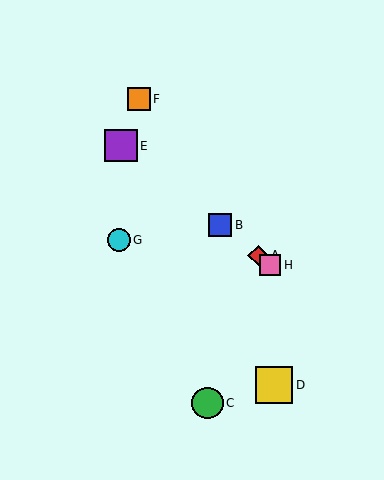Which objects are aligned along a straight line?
Objects A, B, E, H are aligned along a straight line.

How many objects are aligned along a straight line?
4 objects (A, B, E, H) are aligned along a straight line.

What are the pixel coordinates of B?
Object B is at (220, 225).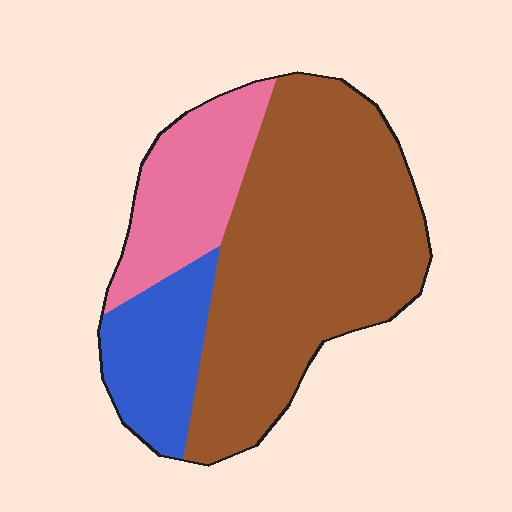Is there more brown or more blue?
Brown.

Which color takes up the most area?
Brown, at roughly 60%.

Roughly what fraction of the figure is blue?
Blue covers around 15% of the figure.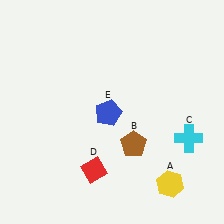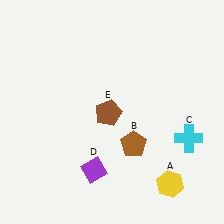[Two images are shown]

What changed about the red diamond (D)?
In Image 1, D is red. In Image 2, it changed to purple.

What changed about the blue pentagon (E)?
In Image 1, E is blue. In Image 2, it changed to brown.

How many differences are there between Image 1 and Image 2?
There are 2 differences between the two images.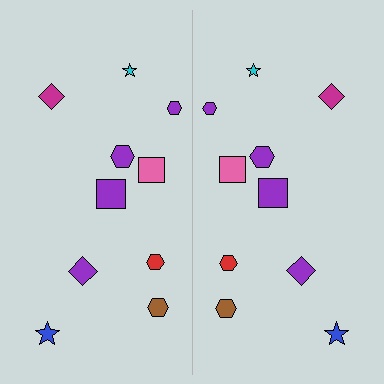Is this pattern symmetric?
Yes, this pattern has bilateral (reflection) symmetry.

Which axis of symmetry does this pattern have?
The pattern has a vertical axis of symmetry running through the center of the image.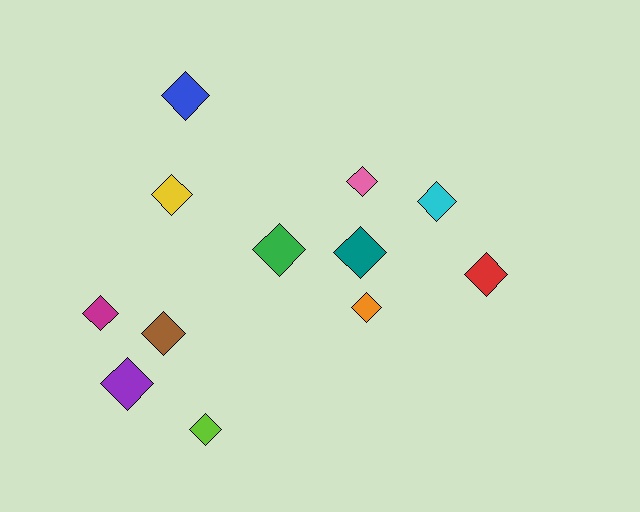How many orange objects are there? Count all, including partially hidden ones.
There is 1 orange object.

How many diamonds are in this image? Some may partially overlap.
There are 12 diamonds.